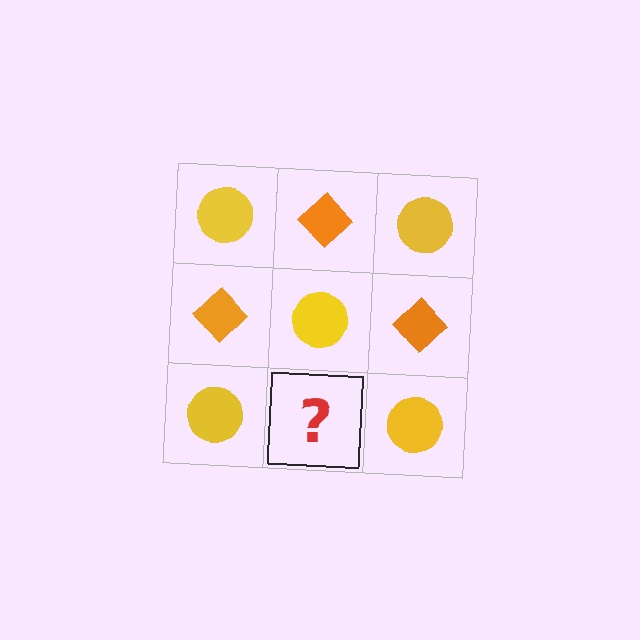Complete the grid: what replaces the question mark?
The question mark should be replaced with an orange diamond.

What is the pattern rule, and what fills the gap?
The rule is that it alternates yellow circle and orange diamond in a checkerboard pattern. The gap should be filled with an orange diamond.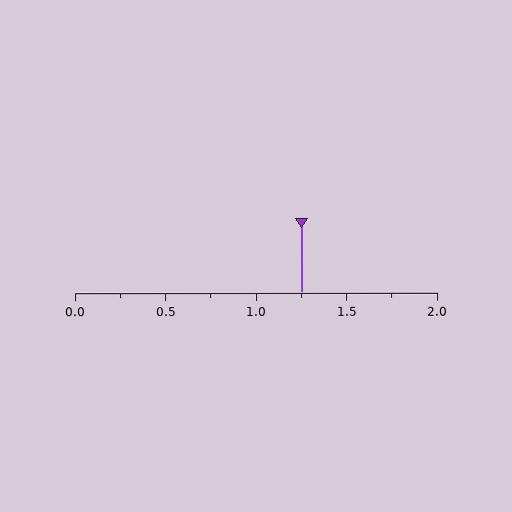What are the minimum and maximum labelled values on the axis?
The axis runs from 0.0 to 2.0.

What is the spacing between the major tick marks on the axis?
The major ticks are spaced 0.5 apart.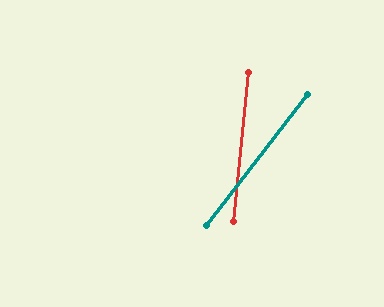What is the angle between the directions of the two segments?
Approximately 32 degrees.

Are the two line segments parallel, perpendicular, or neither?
Neither parallel nor perpendicular — they differ by about 32°.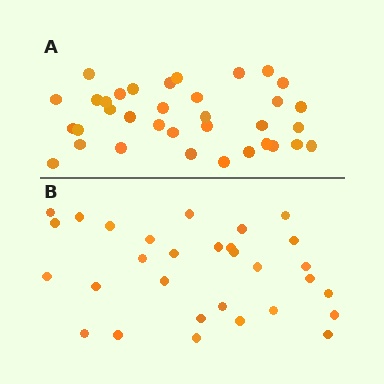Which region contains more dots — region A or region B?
Region A (the top region) has more dots.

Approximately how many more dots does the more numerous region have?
Region A has about 5 more dots than region B.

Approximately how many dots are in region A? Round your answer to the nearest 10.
About 40 dots. (The exact count is 35, which rounds to 40.)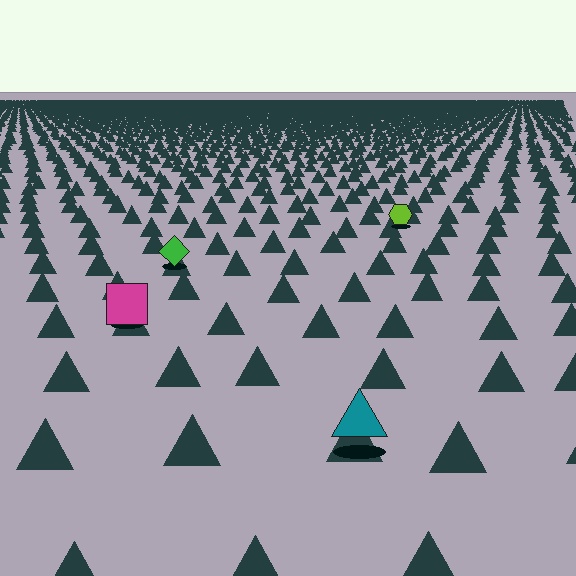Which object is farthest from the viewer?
The lime hexagon is farthest from the viewer. It appears smaller and the ground texture around it is denser.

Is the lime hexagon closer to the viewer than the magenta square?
No. The magenta square is closer — you can tell from the texture gradient: the ground texture is coarser near it.